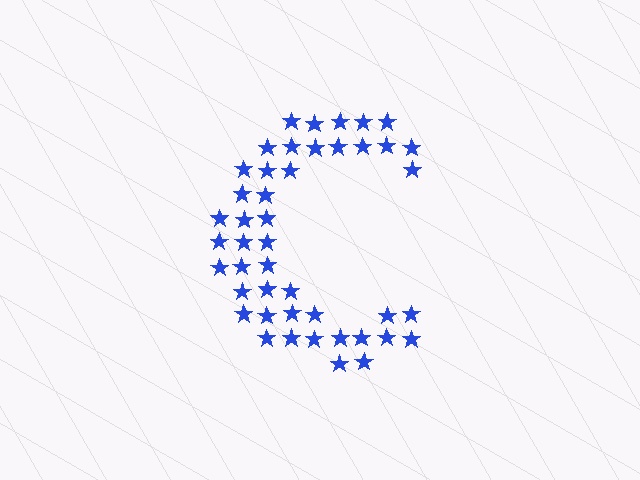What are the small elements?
The small elements are stars.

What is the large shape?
The large shape is the letter C.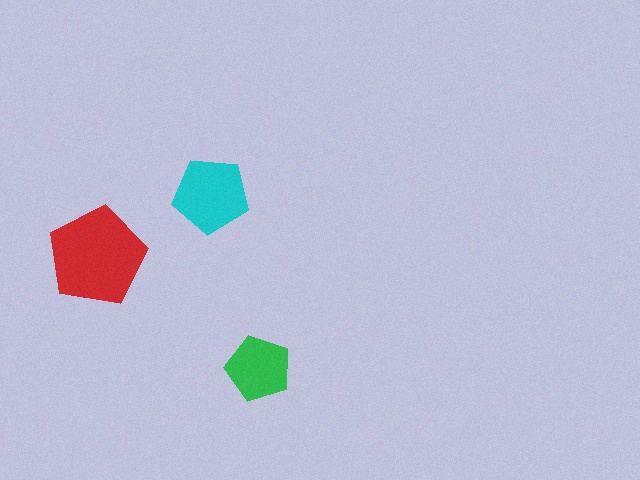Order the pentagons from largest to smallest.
the red one, the cyan one, the green one.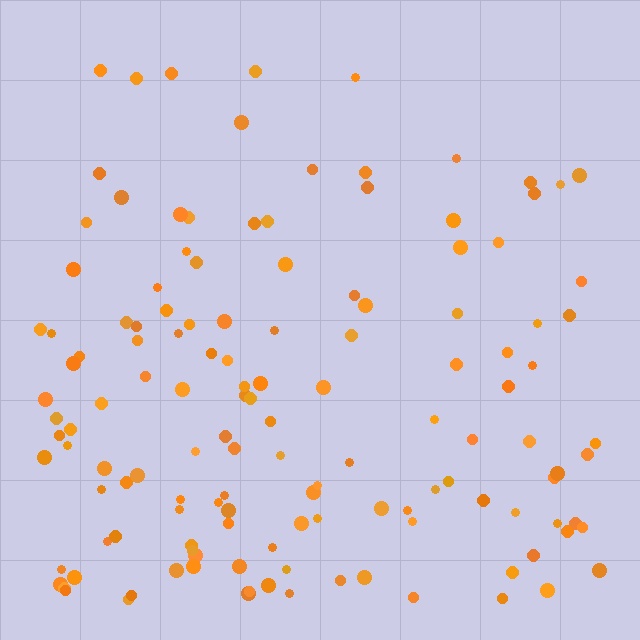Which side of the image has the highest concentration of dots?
The bottom.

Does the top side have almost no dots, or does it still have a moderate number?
Still a moderate number, just noticeably fewer than the bottom.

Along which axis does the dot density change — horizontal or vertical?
Vertical.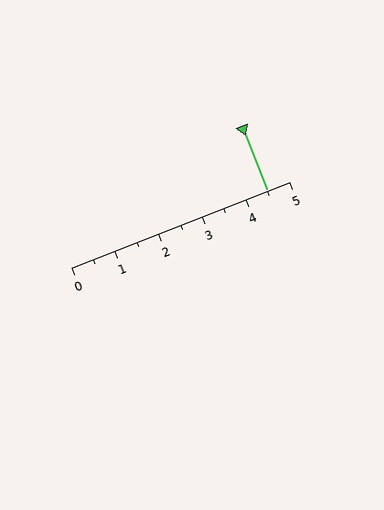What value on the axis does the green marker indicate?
The marker indicates approximately 4.5.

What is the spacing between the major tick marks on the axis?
The major ticks are spaced 1 apart.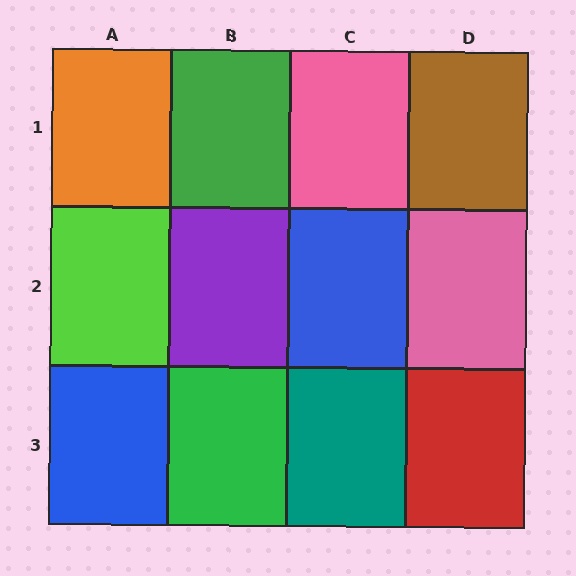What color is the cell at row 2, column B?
Purple.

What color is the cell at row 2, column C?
Blue.